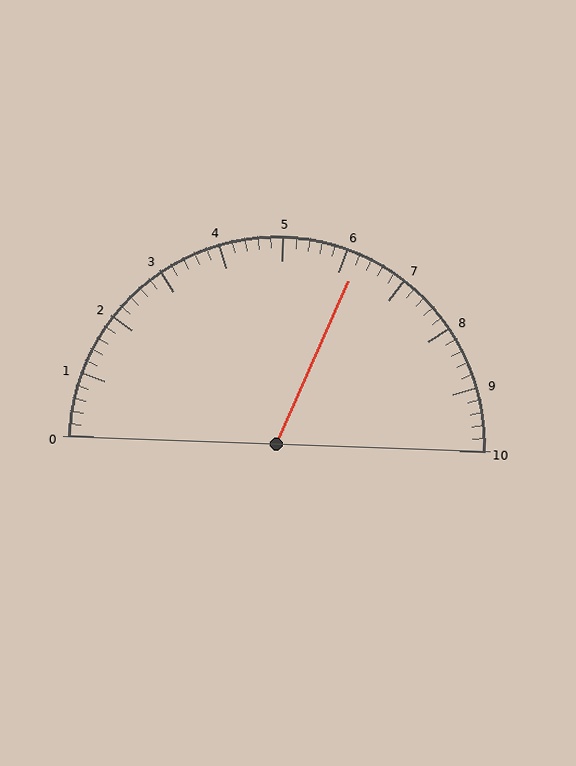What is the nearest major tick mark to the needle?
The nearest major tick mark is 6.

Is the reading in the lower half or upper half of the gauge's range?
The reading is in the upper half of the range (0 to 10).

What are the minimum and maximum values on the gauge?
The gauge ranges from 0 to 10.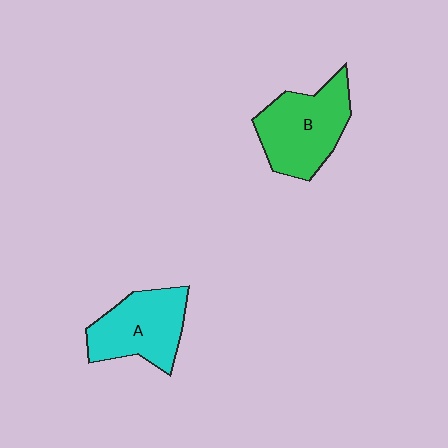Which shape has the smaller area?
Shape A (cyan).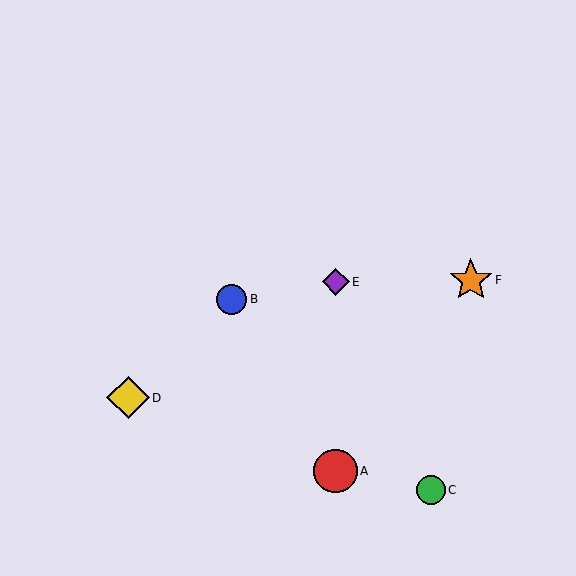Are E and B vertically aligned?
No, E is at x≈336 and B is at x≈232.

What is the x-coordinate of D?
Object D is at x≈128.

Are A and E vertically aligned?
Yes, both are at x≈336.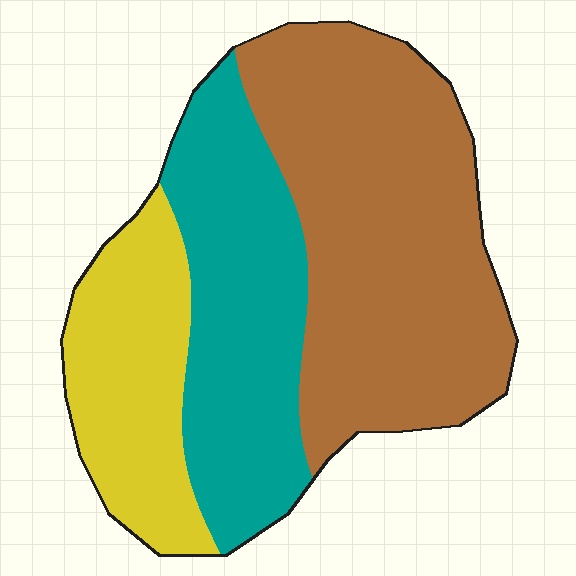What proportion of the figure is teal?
Teal covers 30% of the figure.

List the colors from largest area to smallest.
From largest to smallest: brown, teal, yellow.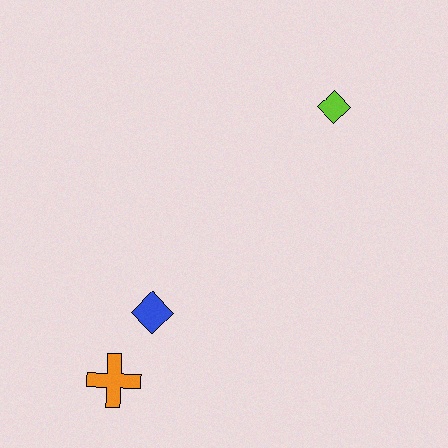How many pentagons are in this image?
There are no pentagons.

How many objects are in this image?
There are 3 objects.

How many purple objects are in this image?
There are no purple objects.